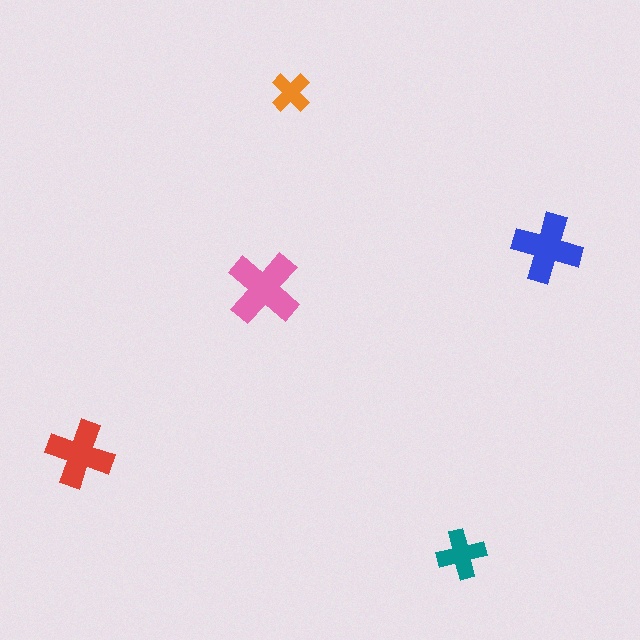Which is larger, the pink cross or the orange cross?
The pink one.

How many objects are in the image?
There are 5 objects in the image.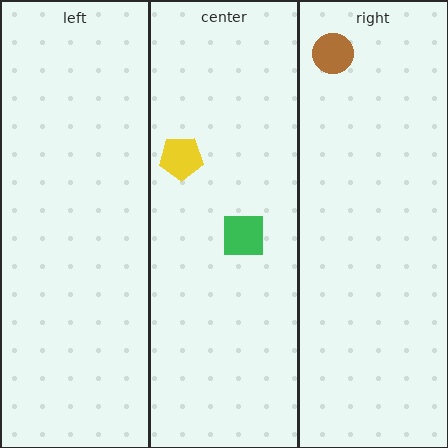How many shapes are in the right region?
1.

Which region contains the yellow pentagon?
The center region.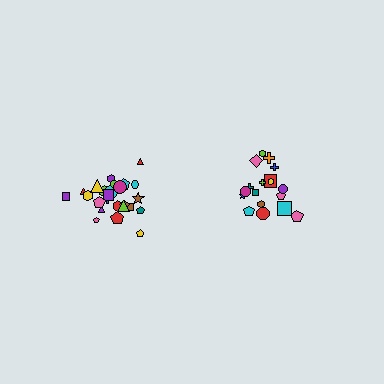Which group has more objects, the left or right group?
The left group.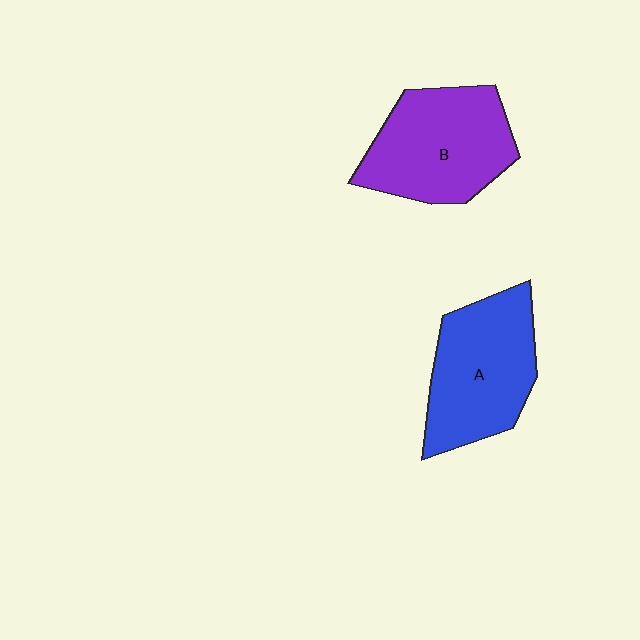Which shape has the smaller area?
Shape A (blue).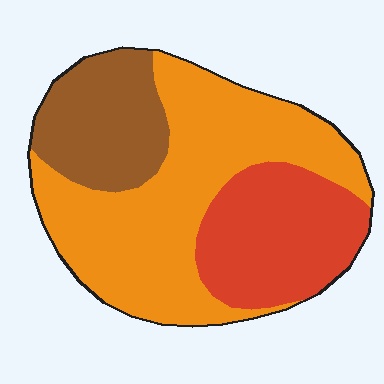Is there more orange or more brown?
Orange.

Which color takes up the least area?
Brown, at roughly 20%.